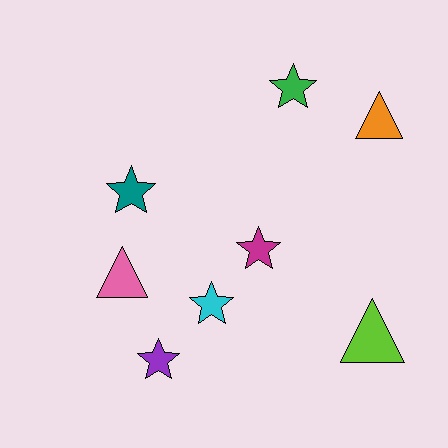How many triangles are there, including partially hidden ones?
There are 3 triangles.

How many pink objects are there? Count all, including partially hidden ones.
There is 1 pink object.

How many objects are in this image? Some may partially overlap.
There are 8 objects.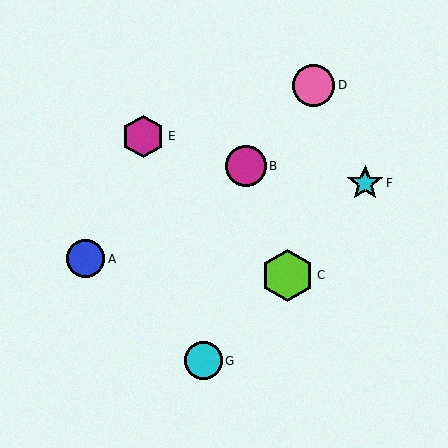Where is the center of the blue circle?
The center of the blue circle is at (85, 259).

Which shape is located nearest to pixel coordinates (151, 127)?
The magenta hexagon (labeled E) at (143, 136) is nearest to that location.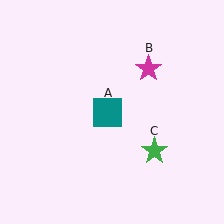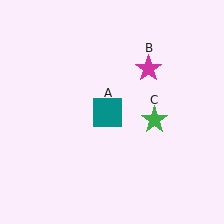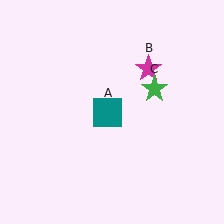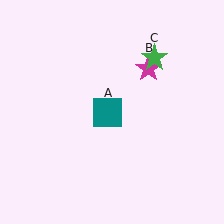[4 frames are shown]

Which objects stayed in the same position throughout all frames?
Teal square (object A) and magenta star (object B) remained stationary.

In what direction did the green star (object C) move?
The green star (object C) moved up.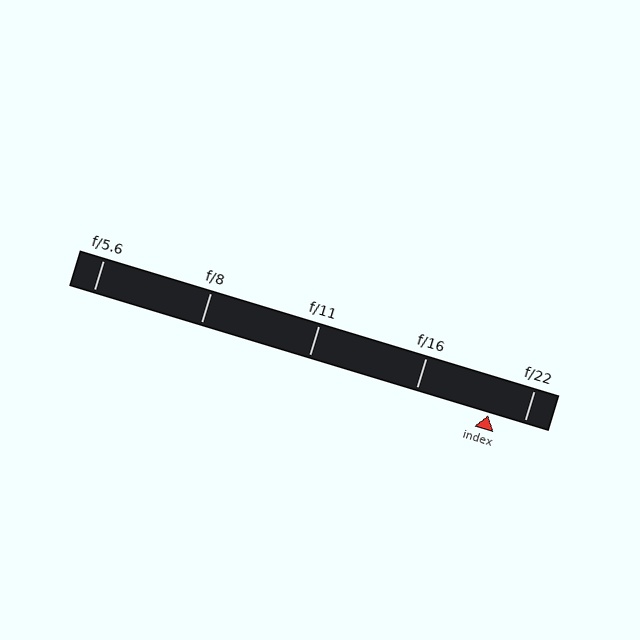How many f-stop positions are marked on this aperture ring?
There are 5 f-stop positions marked.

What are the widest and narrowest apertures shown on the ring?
The widest aperture shown is f/5.6 and the narrowest is f/22.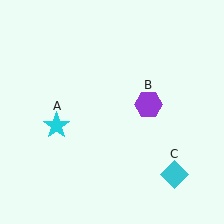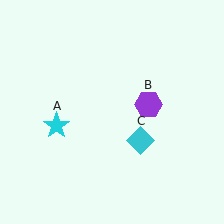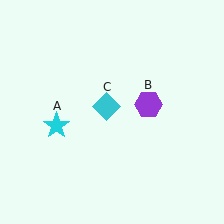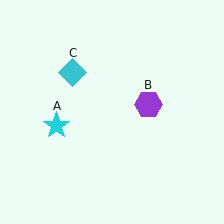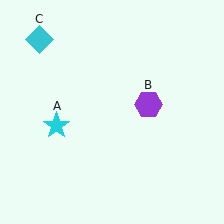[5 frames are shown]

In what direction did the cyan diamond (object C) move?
The cyan diamond (object C) moved up and to the left.